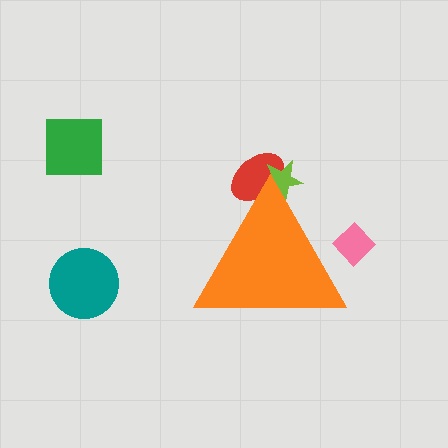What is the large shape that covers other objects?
An orange triangle.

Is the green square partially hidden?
No, the green square is fully visible.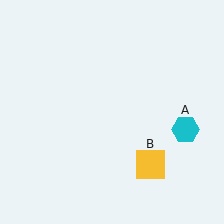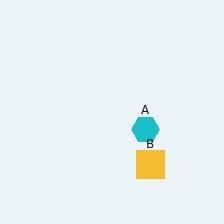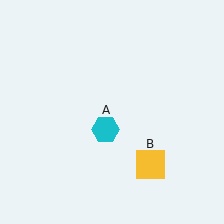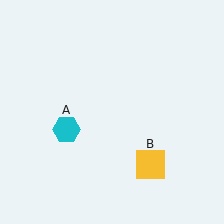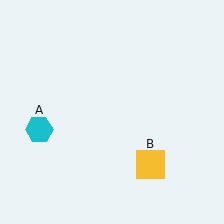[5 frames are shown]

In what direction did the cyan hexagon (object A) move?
The cyan hexagon (object A) moved left.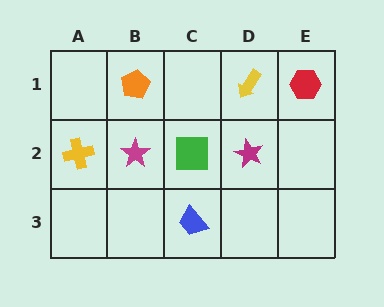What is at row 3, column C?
A blue trapezoid.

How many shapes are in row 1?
3 shapes.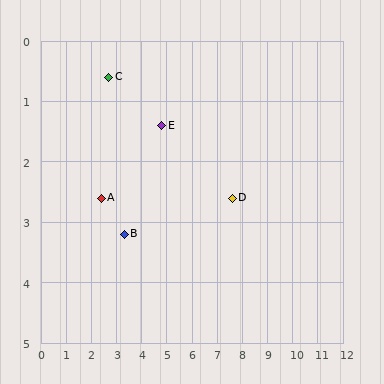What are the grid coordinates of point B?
Point B is at approximately (3.3, 3.2).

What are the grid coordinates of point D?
Point D is at approximately (7.6, 2.6).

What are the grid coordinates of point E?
Point E is at approximately (4.8, 1.4).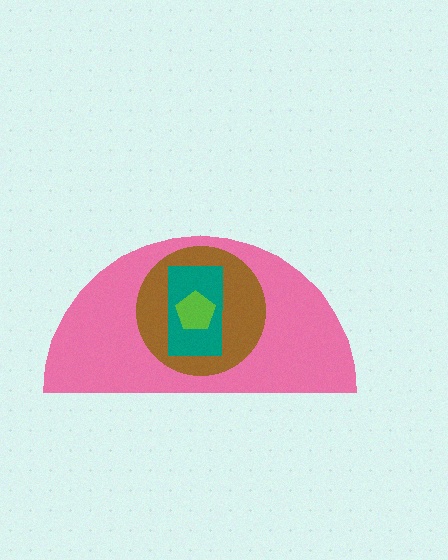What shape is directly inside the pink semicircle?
The brown circle.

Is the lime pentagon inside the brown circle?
Yes.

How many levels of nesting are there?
4.